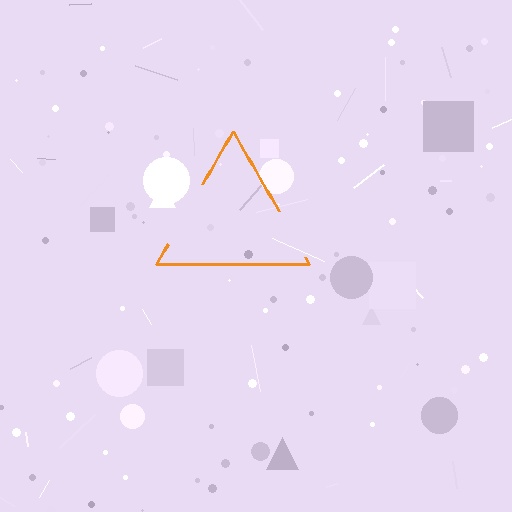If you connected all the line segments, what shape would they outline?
They would outline a triangle.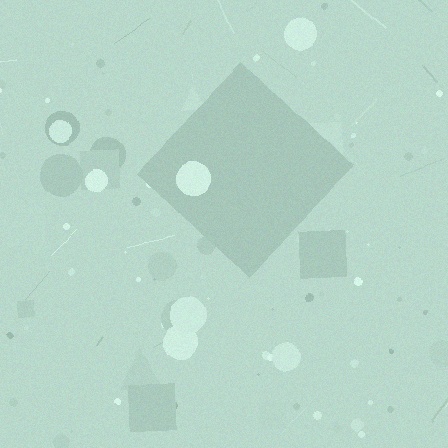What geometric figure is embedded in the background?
A diamond is embedded in the background.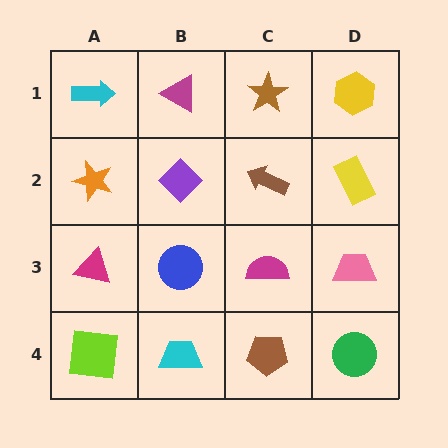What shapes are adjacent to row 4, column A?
A magenta triangle (row 3, column A), a cyan trapezoid (row 4, column B).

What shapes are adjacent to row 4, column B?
A blue circle (row 3, column B), a lime square (row 4, column A), a brown pentagon (row 4, column C).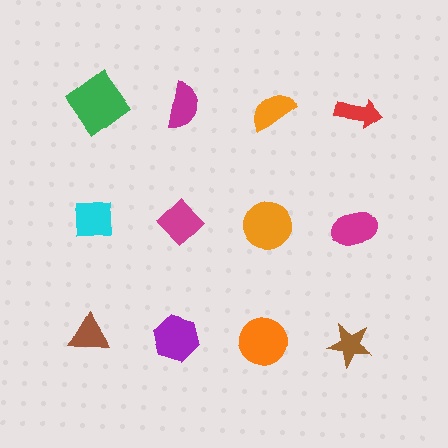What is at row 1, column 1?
A green diamond.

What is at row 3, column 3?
An orange circle.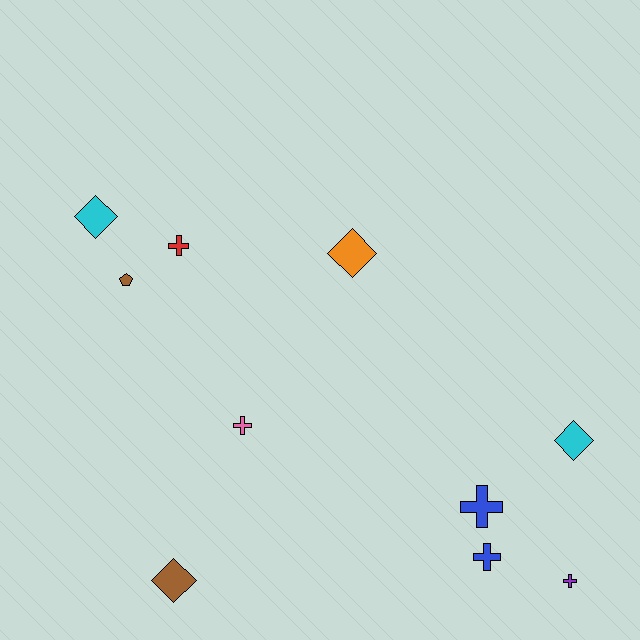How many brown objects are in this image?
There are 2 brown objects.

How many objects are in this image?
There are 10 objects.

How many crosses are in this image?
There are 5 crosses.